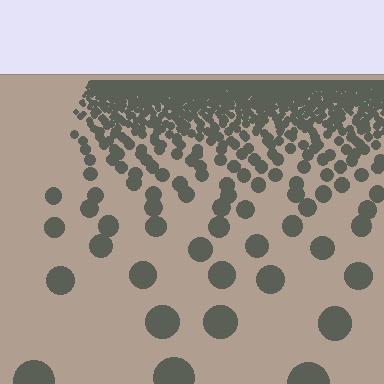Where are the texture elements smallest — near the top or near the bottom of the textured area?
Near the top.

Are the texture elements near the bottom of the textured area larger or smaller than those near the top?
Larger. Near the bottom, elements are closer to the viewer and appear at a bigger on-screen size.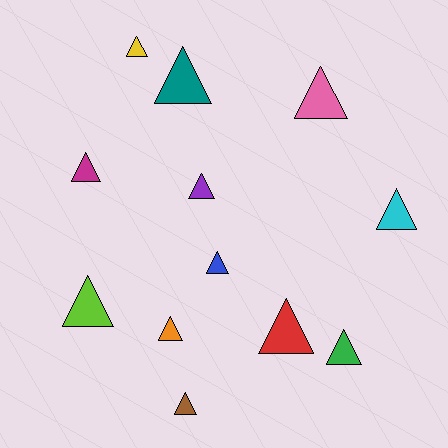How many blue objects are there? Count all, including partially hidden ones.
There is 1 blue object.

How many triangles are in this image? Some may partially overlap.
There are 12 triangles.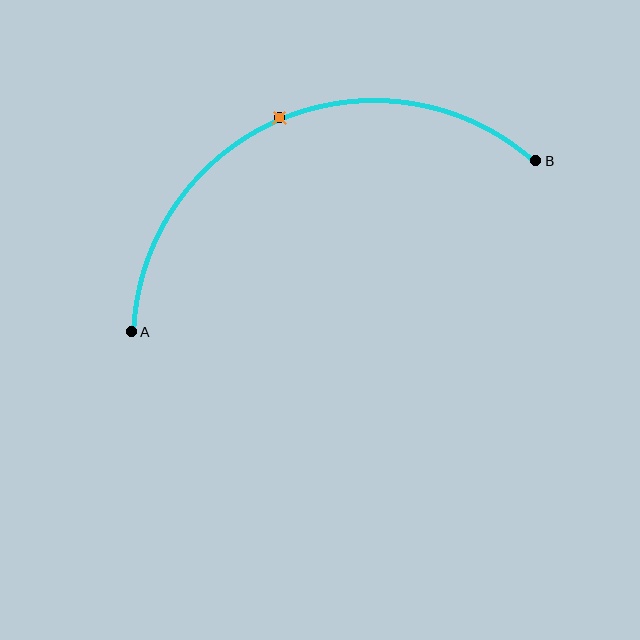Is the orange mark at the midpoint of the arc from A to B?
Yes. The orange mark lies on the arc at equal arc-length from both A and B — it is the arc midpoint.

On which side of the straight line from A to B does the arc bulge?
The arc bulges above the straight line connecting A and B.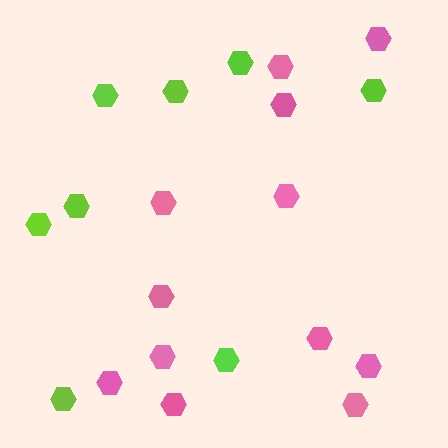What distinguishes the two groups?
There are 2 groups: one group of lime hexagons (8) and one group of pink hexagons (12).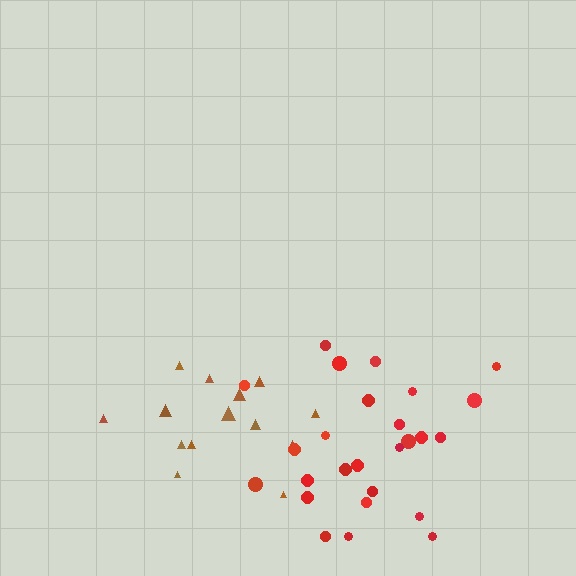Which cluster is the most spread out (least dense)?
Brown.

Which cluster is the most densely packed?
Red.